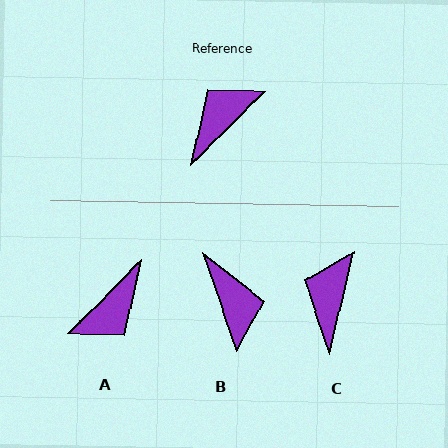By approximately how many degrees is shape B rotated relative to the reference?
Approximately 116 degrees clockwise.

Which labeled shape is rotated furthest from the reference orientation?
A, about 180 degrees away.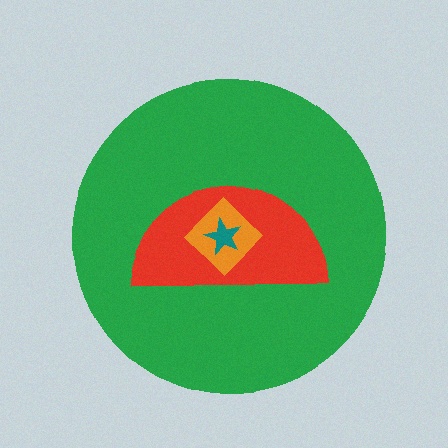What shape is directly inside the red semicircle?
The orange diamond.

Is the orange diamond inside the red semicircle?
Yes.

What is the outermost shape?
The green circle.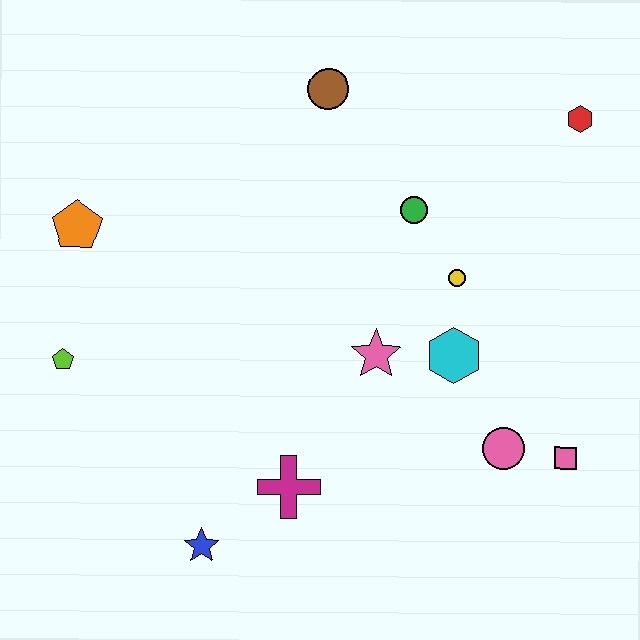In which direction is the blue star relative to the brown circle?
The blue star is below the brown circle.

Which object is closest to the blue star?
The magenta cross is closest to the blue star.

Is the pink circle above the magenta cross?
Yes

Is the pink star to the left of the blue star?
No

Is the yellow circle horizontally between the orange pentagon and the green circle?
No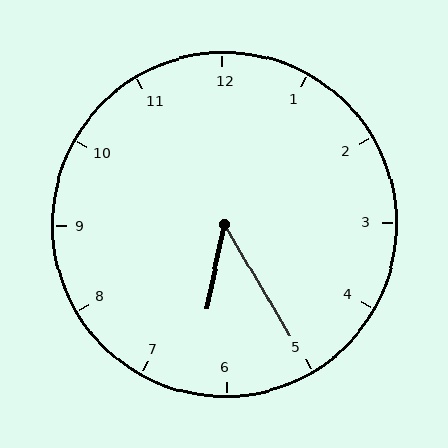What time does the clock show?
6:25.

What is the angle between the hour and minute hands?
Approximately 42 degrees.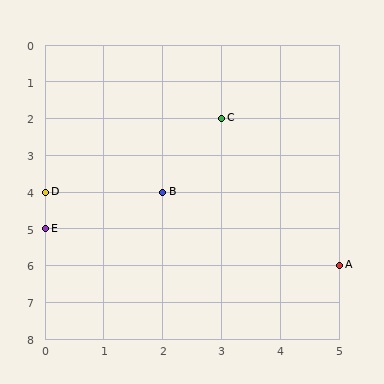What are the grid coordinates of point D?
Point D is at grid coordinates (0, 4).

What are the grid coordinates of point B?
Point B is at grid coordinates (2, 4).